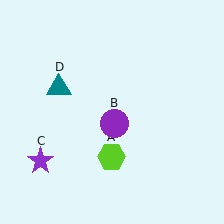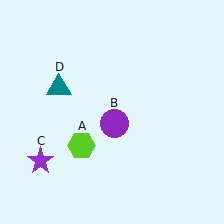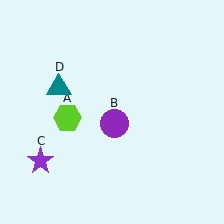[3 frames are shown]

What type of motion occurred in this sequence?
The lime hexagon (object A) rotated clockwise around the center of the scene.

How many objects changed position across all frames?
1 object changed position: lime hexagon (object A).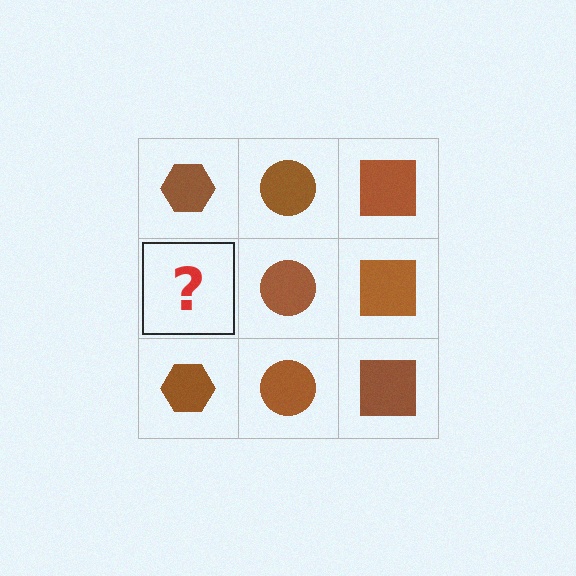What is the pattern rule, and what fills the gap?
The rule is that each column has a consistent shape. The gap should be filled with a brown hexagon.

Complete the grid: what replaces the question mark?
The question mark should be replaced with a brown hexagon.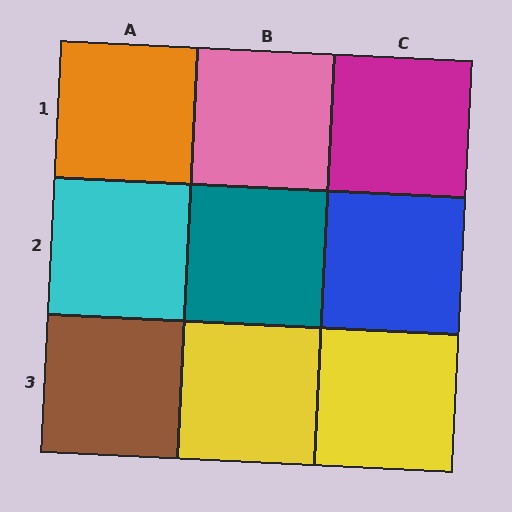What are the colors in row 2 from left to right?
Cyan, teal, blue.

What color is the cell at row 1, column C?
Magenta.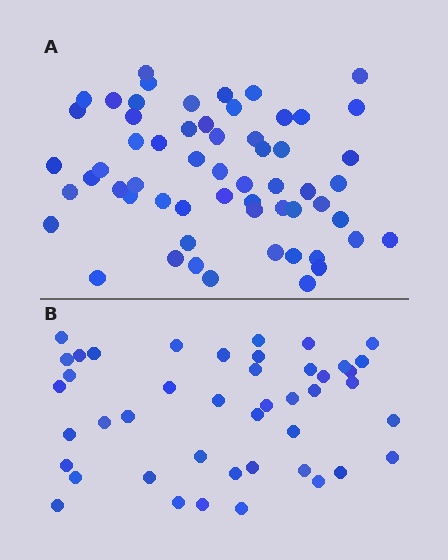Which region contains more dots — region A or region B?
Region A (the top region) has more dots.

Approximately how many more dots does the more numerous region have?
Region A has approximately 15 more dots than region B.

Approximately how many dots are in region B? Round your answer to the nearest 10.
About 40 dots. (The exact count is 44, which rounds to 40.)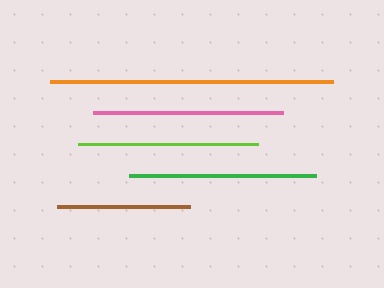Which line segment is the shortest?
The brown line is the shortest at approximately 134 pixels.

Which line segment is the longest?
The orange line is the longest at approximately 283 pixels.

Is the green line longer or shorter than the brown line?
The green line is longer than the brown line.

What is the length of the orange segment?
The orange segment is approximately 283 pixels long.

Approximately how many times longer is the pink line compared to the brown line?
The pink line is approximately 1.4 times the length of the brown line.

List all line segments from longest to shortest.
From longest to shortest: orange, pink, green, lime, brown.